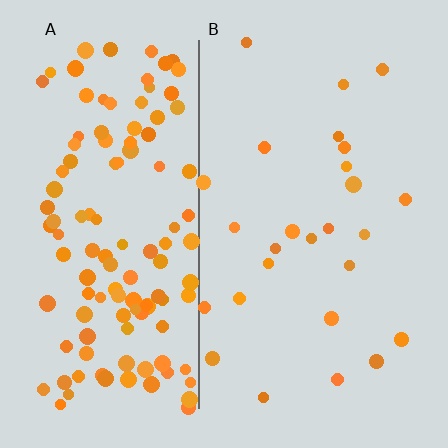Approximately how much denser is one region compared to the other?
Approximately 4.7× — region A over region B.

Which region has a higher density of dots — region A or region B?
A (the left).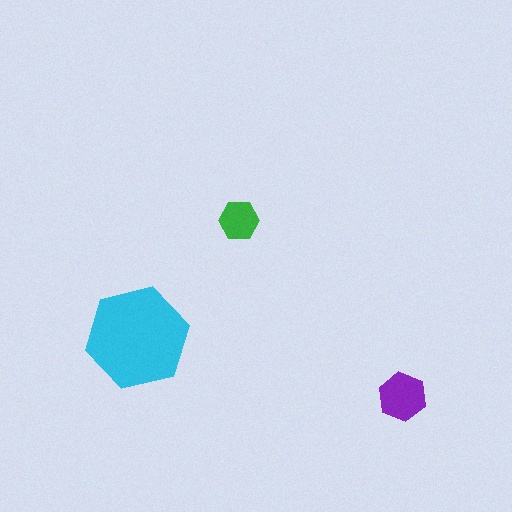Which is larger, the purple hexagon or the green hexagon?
The purple one.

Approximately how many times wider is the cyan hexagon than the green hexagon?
About 2.5 times wider.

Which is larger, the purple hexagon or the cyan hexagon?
The cyan one.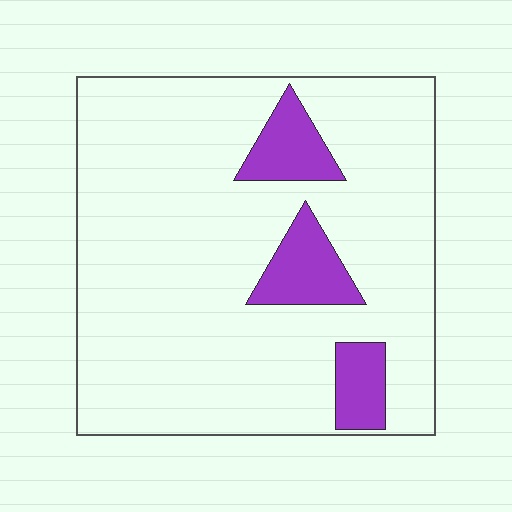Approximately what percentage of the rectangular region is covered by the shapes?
Approximately 15%.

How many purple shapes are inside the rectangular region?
3.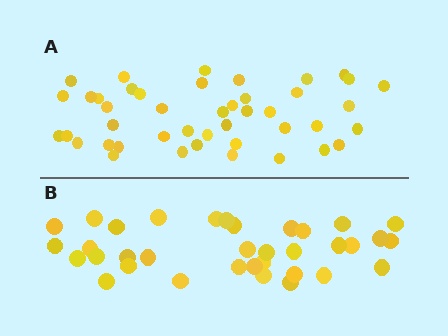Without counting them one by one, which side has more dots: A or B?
Region A (the top region) has more dots.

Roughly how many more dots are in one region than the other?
Region A has roughly 8 or so more dots than region B.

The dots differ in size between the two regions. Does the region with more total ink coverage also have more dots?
No. Region B has more total ink coverage because its dots are larger, but region A actually contains more individual dots. Total area can be misleading — the number of items is what matters here.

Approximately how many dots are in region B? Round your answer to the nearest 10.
About 40 dots. (The exact count is 35, which rounds to 40.)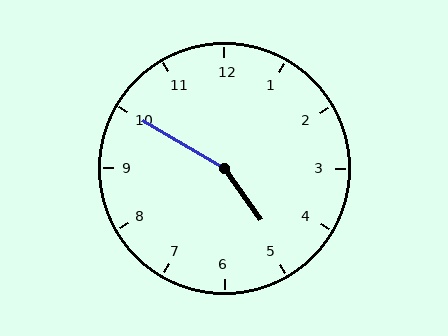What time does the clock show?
4:50.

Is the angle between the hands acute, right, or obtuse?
It is obtuse.